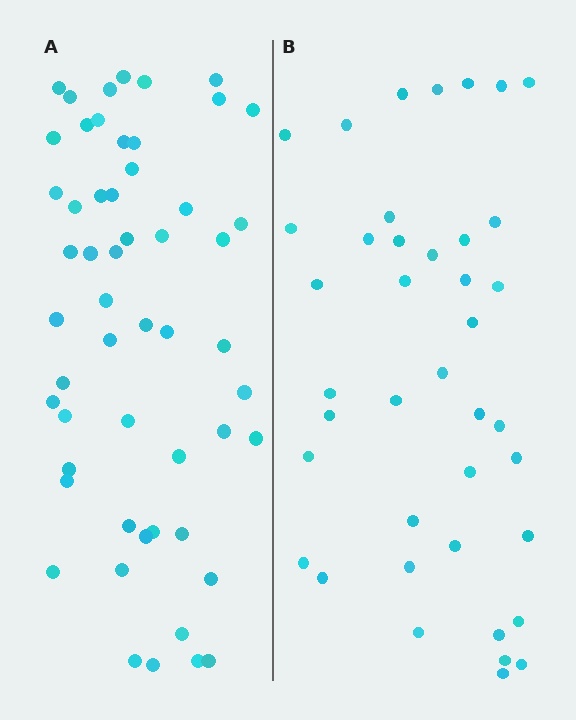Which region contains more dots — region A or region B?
Region A (the left region) has more dots.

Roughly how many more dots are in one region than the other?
Region A has approximately 15 more dots than region B.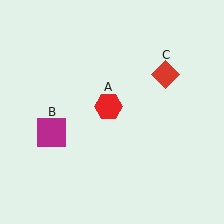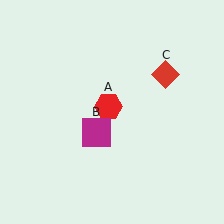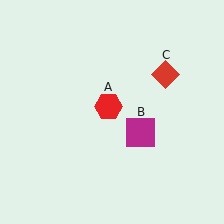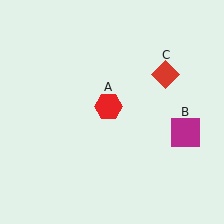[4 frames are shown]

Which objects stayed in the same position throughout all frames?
Red hexagon (object A) and red diamond (object C) remained stationary.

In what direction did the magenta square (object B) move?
The magenta square (object B) moved right.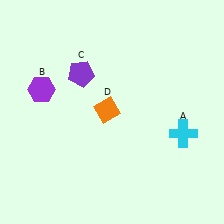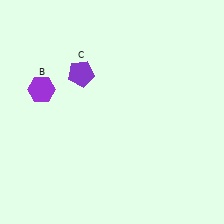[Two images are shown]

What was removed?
The cyan cross (A), the orange diamond (D) were removed in Image 2.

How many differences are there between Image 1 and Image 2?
There are 2 differences between the two images.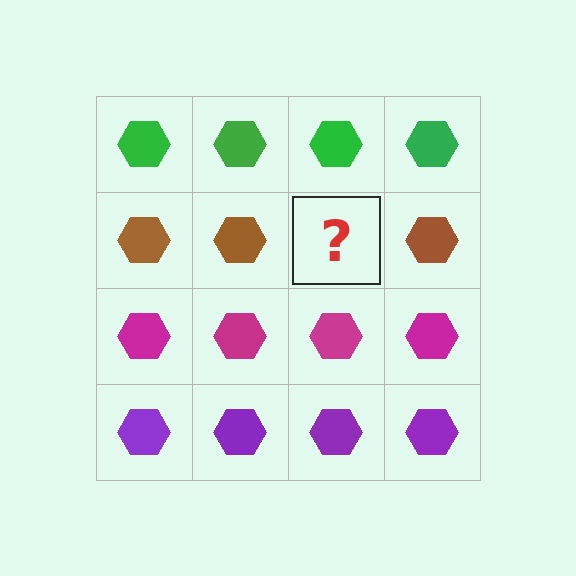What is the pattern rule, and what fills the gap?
The rule is that each row has a consistent color. The gap should be filled with a brown hexagon.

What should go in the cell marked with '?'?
The missing cell should contain a brown hexagon.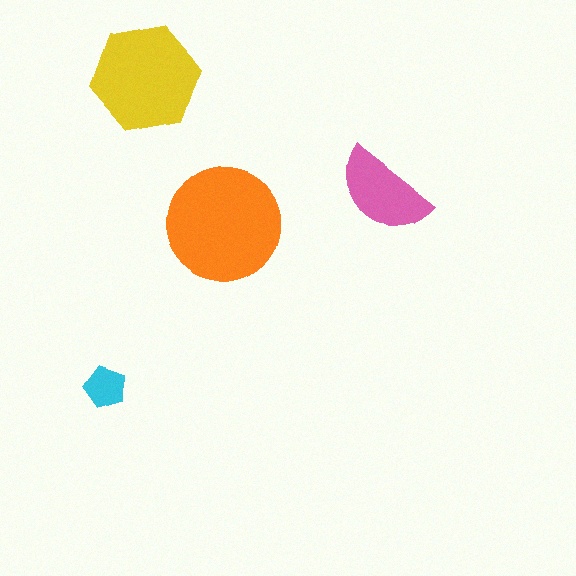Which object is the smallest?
The cyan pentagon.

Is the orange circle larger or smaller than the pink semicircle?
Larger.